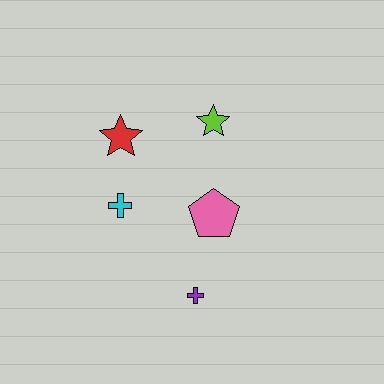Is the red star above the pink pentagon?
Yes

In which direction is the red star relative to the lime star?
The red star is to the left of the lime star.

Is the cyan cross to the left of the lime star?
Yes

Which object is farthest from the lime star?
The purple cross is farthest from the lime star.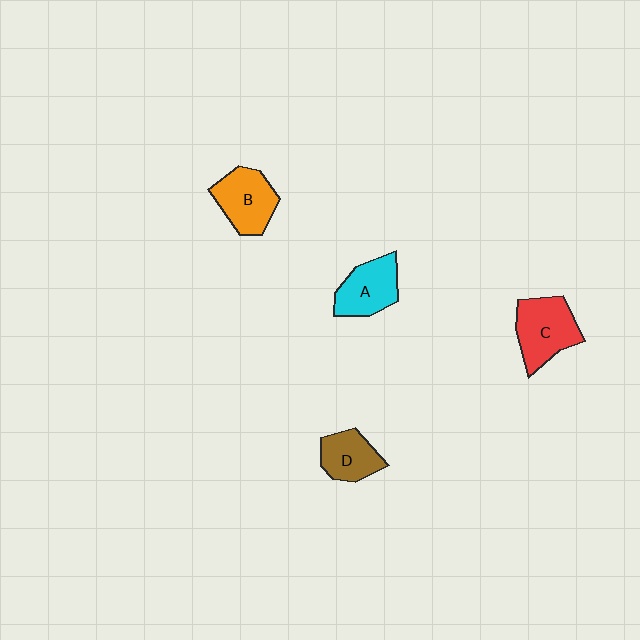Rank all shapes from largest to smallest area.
From largest to smallest: C (red), B (orange), A (cyan), D (brown).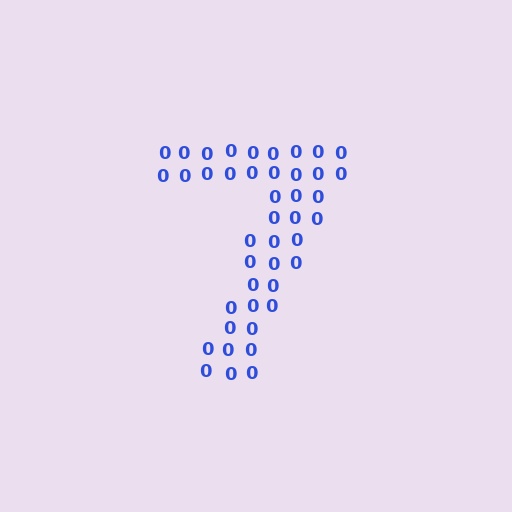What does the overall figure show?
The overall figure shows the digit 7.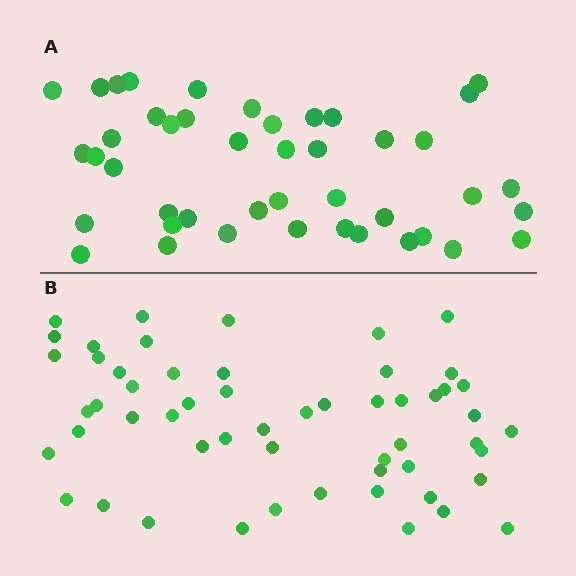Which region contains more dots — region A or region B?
Region B (the bottom region) has more dots.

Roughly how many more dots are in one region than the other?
Region B has roughly 12 or so more dots than region A.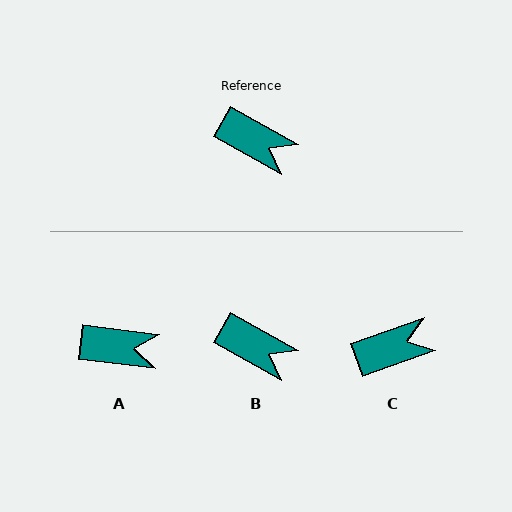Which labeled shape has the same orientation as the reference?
B.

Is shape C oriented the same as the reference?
No, it is off by about 49 degrees.